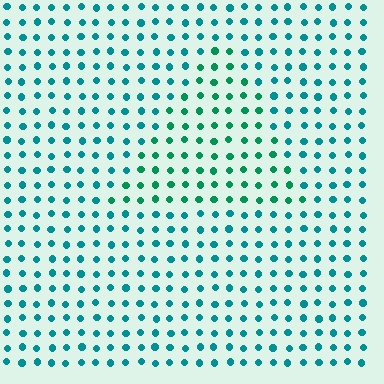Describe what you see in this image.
The image is filled with small teal elements in a uniform arrangement. A triangle-shaped region is visible where the elements are tinted to a slightly different hue, forming a subtle color boundary.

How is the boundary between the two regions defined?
The boundary is defined purely by a slight shift in hue (about 29 degrees). Spacing, size, and orientation are identical on both sides.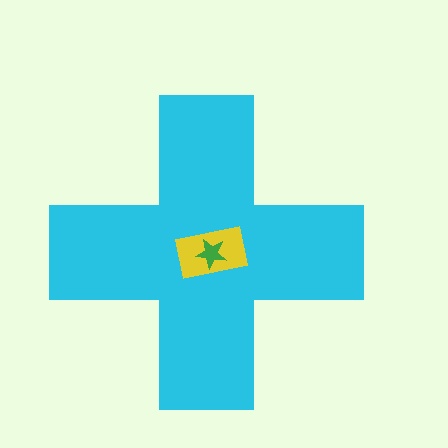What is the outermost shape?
The cyan cross.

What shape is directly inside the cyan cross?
The yellow rectangle.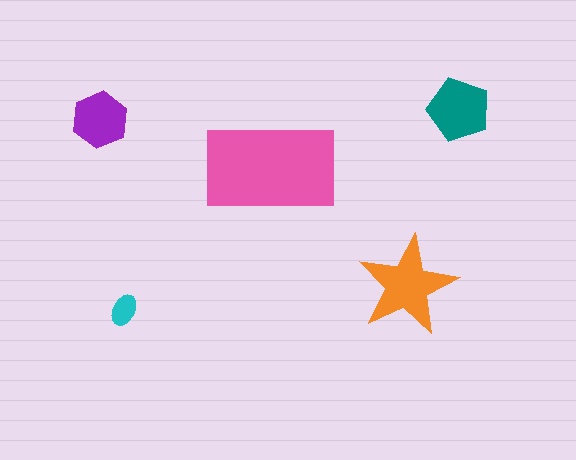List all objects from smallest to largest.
The cyan ellipse, the purple hexagon, the teal pentagon, the orange star, the pink rectangle.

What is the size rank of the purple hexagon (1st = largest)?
4th.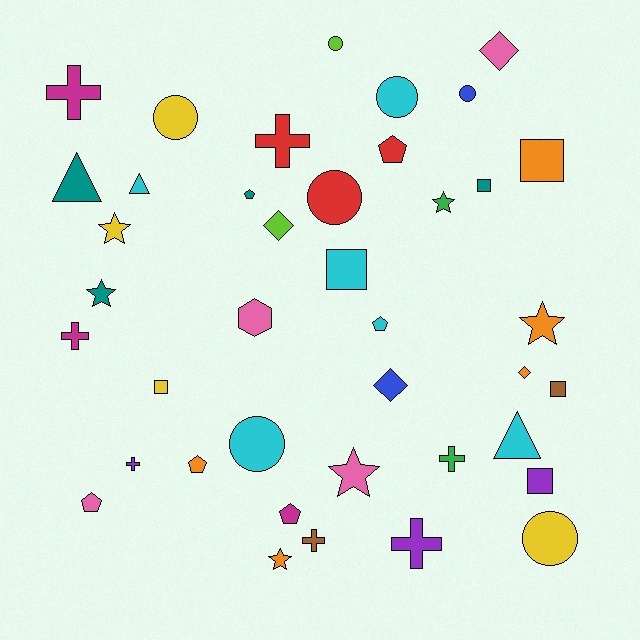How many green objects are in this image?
There are 2 green objects.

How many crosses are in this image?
There are 7 crosses.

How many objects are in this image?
There are 40 objects.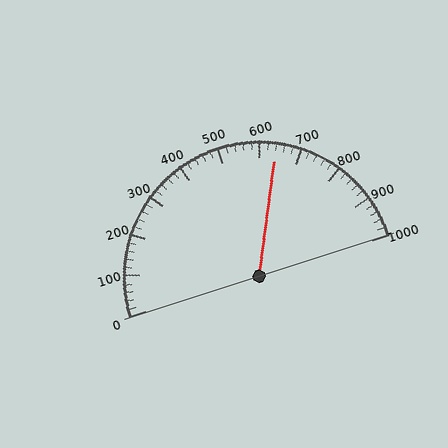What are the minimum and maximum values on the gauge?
The gauge ranges from 0 to 1000.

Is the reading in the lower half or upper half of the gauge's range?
The reading is in the upper half of the range (0 to 1000).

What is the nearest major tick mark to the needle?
The nearest major tick mark is 600.